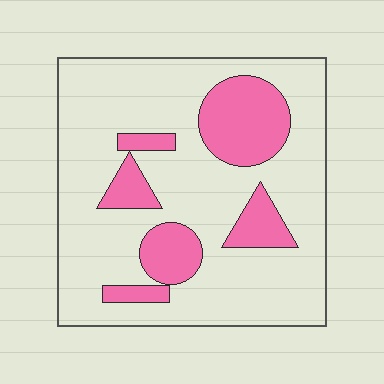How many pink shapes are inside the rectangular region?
6.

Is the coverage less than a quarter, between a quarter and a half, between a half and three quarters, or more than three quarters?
Less than a quarter.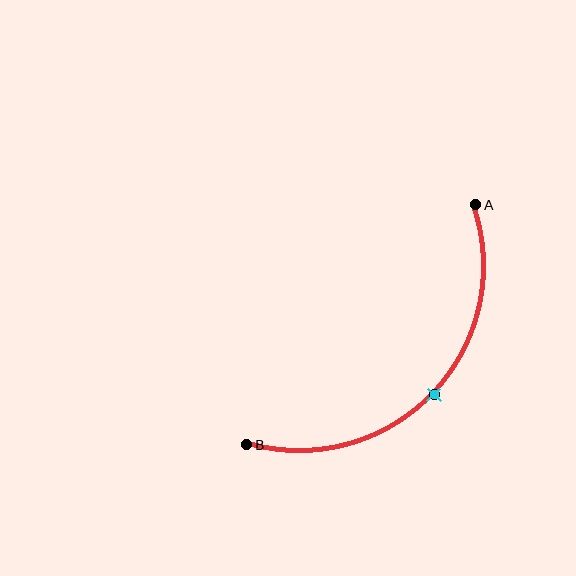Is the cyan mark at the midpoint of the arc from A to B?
Yes. The cyan mark lies on the arc at equal arc-length from both A and B — it is the arc midpoint.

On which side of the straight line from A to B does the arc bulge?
The arc bulges below and to the right of the straight line connecting A and B.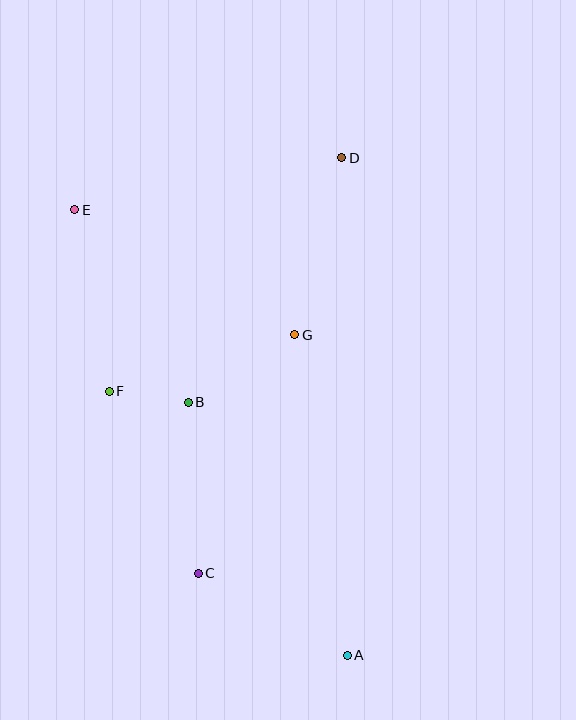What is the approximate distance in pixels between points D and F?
The distance between D and F is approximately 330 pixels.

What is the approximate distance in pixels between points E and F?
The distance between E and F is approximately 185 pixels.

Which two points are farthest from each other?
Points A and E are farthest from each other.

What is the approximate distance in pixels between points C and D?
The distance between C and D is approximately 440 pixels.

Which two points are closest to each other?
Points B and F are closest to each other.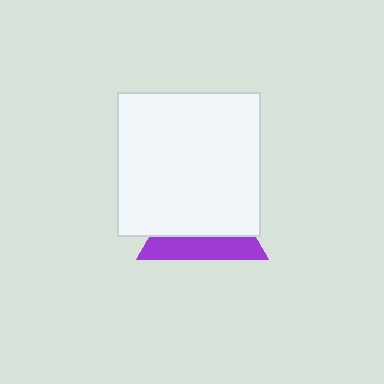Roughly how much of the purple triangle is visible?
A small part of it is visible (roughly 35%).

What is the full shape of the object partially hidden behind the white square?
The partially hidden object is a purple triangle.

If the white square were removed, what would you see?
You would see the complete purple triangle.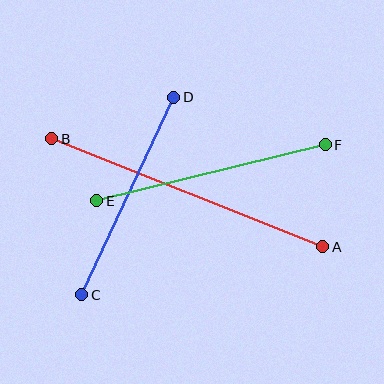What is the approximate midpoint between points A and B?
The midpoint is at approximately (187, 193) pixels.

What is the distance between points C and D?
The distance is approximately 218 pixels.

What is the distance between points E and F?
The distance is approximately 235 pixels.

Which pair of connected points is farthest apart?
Points A and B are farthest apart.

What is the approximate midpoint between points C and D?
The midpoint is at approximately (128, 196) pixels.